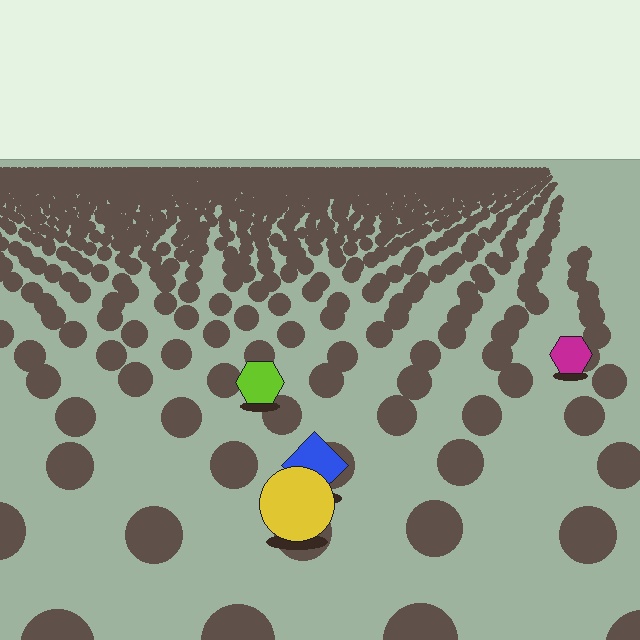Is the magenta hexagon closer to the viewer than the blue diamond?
No. The blue diamond is closer — you can tell from the texture gradient: the ground texture is coarser near it.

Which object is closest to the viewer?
The yellow circle is closest. The texture marks near it are larger and more spread out.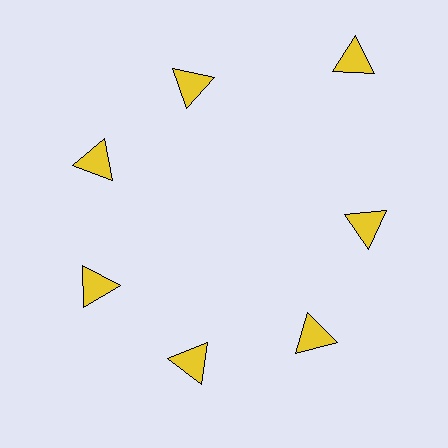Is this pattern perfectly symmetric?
No. The 7 yellow triangles are arranged in a ring, but one element near the 1 o'clock position is pushed outward from the center, breaking the 7-fold rotational symmetry.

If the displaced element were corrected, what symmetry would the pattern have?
It would have 7-fold rotational symmetry — the pattern would map onto itself every 51 degrees.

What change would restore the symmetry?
The symmetry would be restored by moving it inward, back onto the ring so that all 7 triangles sit at equal angles and equal distance from the center.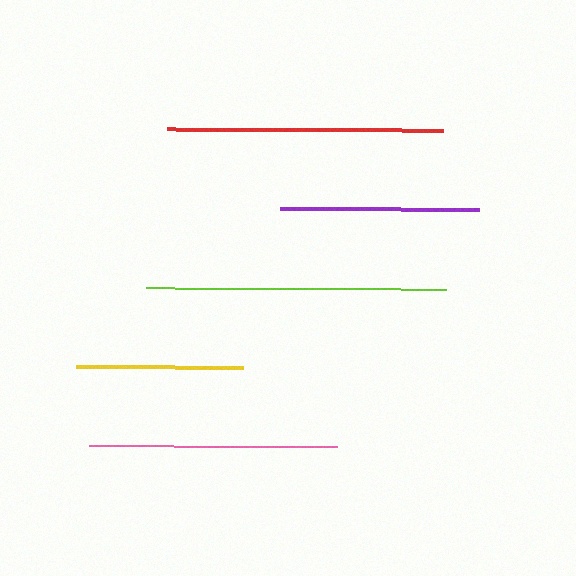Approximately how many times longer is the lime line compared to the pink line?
The lime line is approximately 1.2 times the length of the pink line.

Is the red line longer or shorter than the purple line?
The red line is longer than the purple line.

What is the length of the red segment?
The red segment is approximately 276 pixels long.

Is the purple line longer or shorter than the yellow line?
The purple line is longer than the yellow line.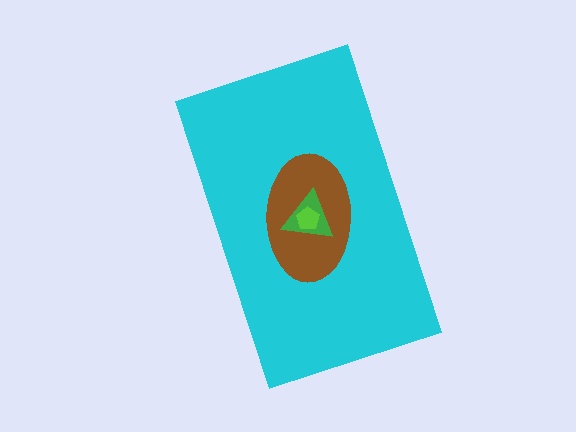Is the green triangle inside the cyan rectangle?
Yes.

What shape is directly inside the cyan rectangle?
The brown ellipse.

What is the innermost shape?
The lime pentagon.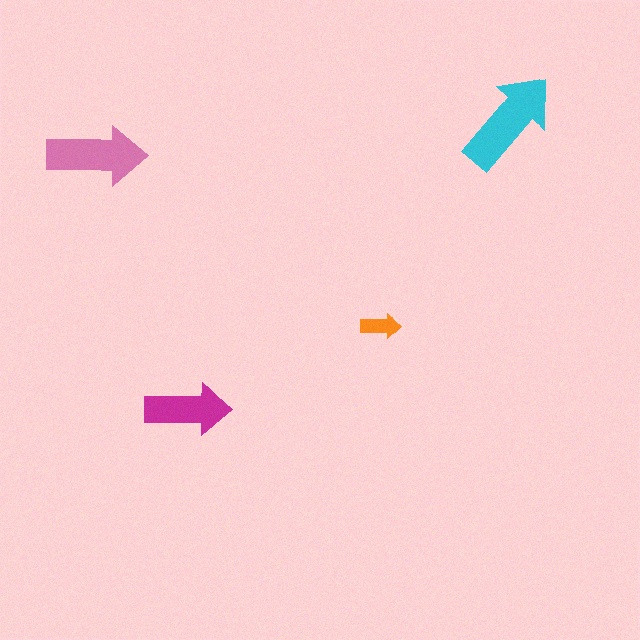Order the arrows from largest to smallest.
the cyan one, the pink one, the magenta one, the orange one.